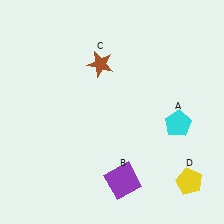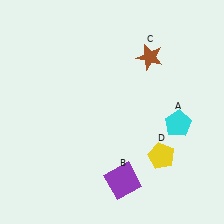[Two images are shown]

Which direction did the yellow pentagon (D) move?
The yellow pentagon (D) moved left.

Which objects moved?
The objects that moved are: the brown star (C), the yellow pentagon (D).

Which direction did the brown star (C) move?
The brown star (C) moved right.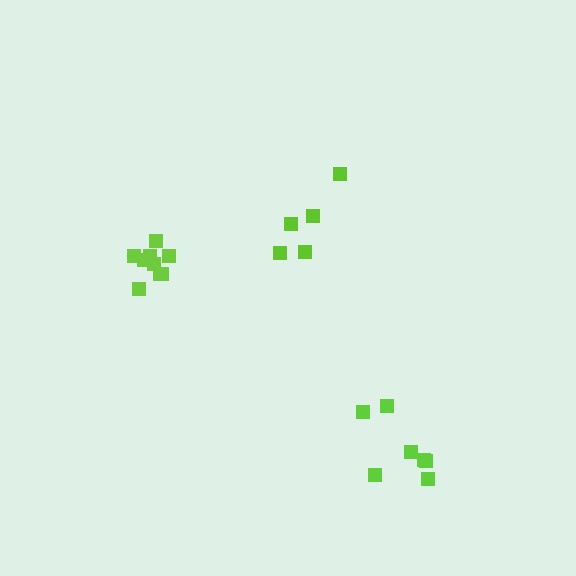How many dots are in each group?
Group 1: 7 dots, Group 2: 9 dots, Group 3: 5 dots (21 total).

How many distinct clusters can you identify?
There are 3 distinct clusters.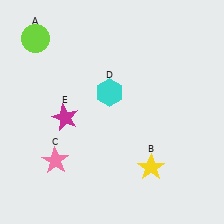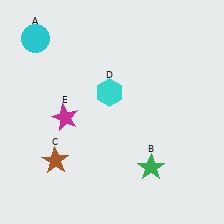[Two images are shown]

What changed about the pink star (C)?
In Image 1, C is pink. In Image 2, it changed to brown.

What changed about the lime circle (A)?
In Image 1, A is lime. In Image 2, it changed to cyan.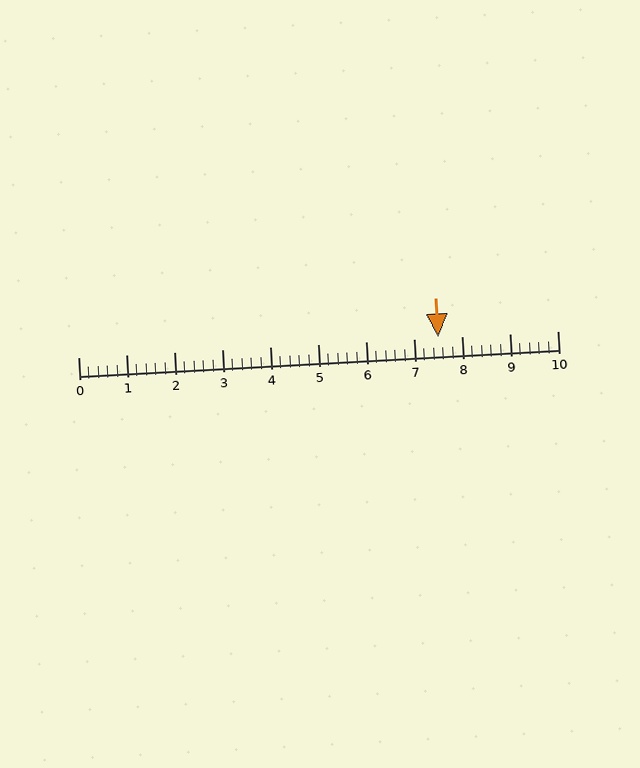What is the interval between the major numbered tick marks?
The major tick marks are spaced 1 units apart.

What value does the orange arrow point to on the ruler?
The orange arrow points to approximately 7.5.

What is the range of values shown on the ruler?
The ruler shows values from 0 to 10.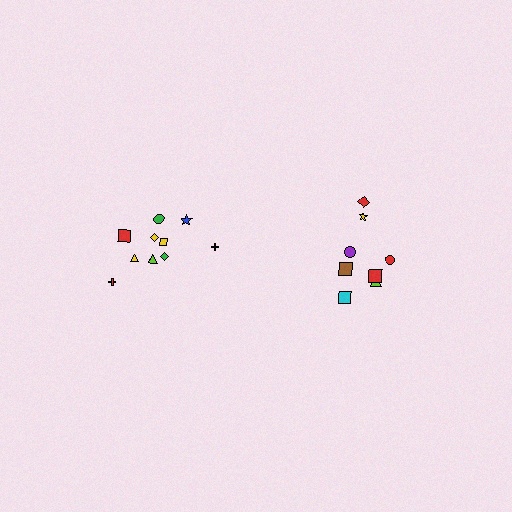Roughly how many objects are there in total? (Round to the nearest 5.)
Roughly 20 objects in total.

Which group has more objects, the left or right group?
The left group.